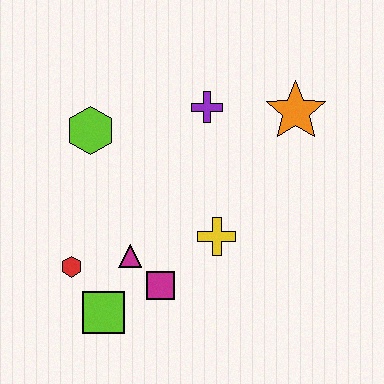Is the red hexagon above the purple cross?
No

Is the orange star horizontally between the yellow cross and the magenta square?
No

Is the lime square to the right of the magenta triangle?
No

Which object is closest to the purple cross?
The orange star is closest to the purple cross.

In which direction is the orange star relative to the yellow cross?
The orange star is above the yellow cross.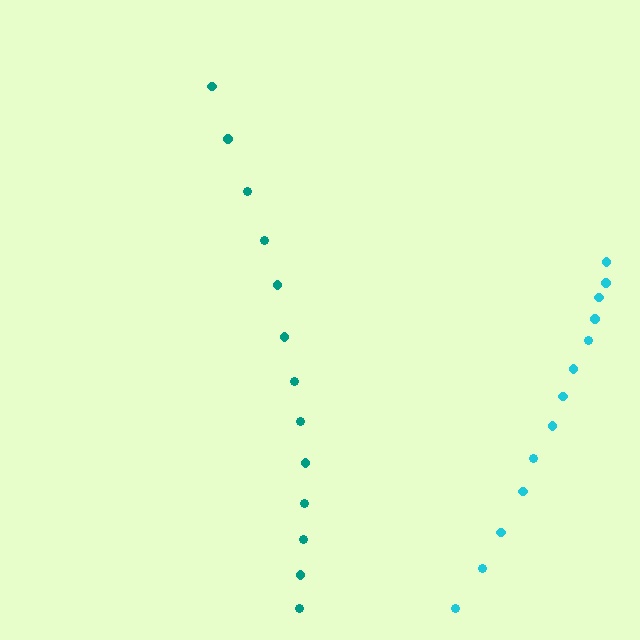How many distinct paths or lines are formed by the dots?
There are 2 distinct paths.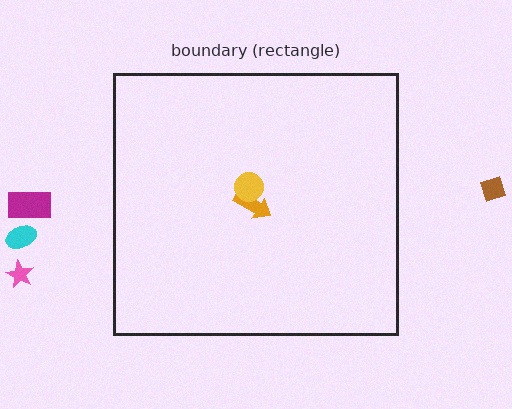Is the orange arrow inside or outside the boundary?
Inside.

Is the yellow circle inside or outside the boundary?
Inside.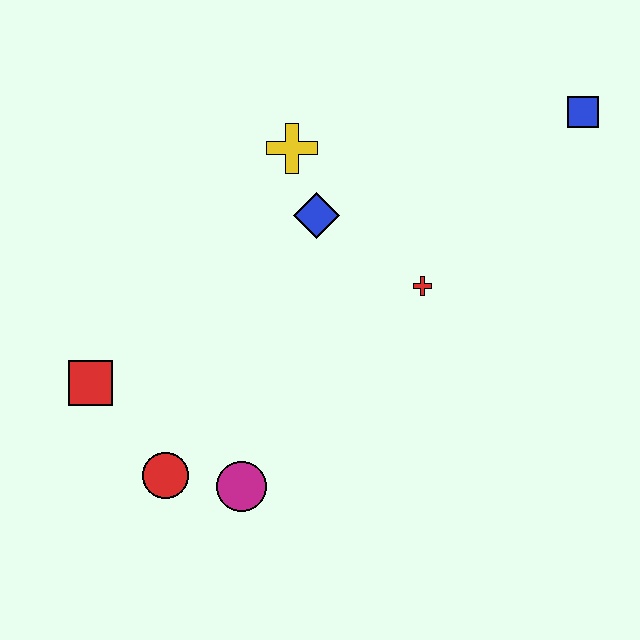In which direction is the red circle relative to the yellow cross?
The red circle is below the yellow cross.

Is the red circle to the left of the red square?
No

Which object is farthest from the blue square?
The red square is farthest from the blue square.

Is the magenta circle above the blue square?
No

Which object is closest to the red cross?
The blue diamond is closest to the red cross.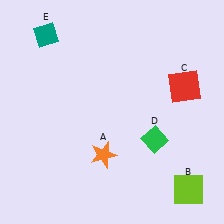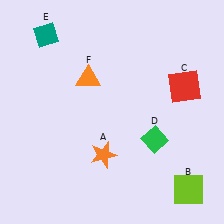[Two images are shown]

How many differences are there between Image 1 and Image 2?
There is 1 difference between the two images.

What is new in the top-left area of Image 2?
An orange triangle (F) was added in the top-left area of Image 2.